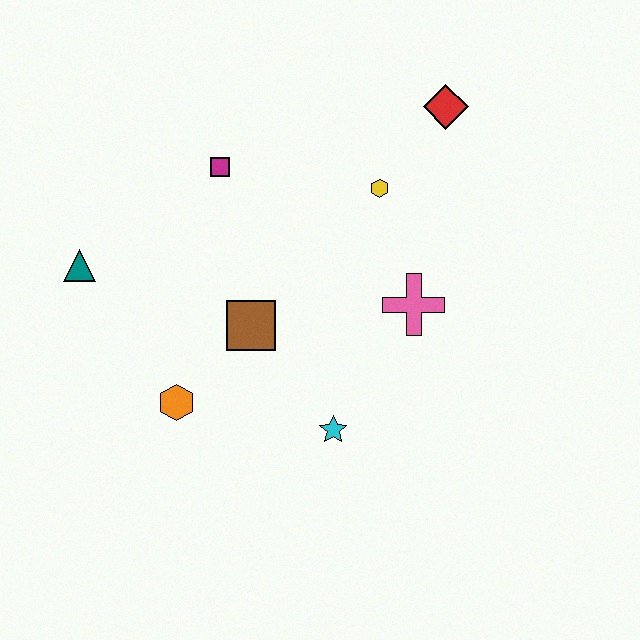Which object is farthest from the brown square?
The red diamond is farthest from the brown square.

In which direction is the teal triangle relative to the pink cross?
The teal triangle is to the left of the pink cross.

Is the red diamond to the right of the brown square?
Yes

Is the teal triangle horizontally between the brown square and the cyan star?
No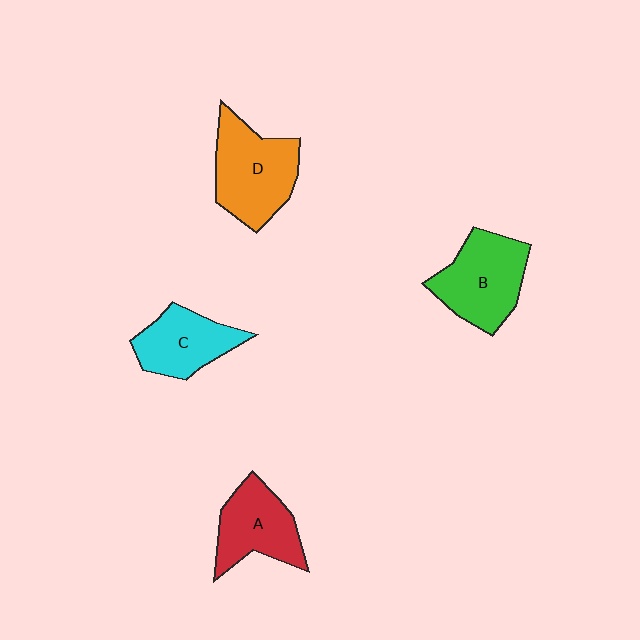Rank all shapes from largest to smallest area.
From largest to smallest: D (orange), B (green), A (red), C (cyan).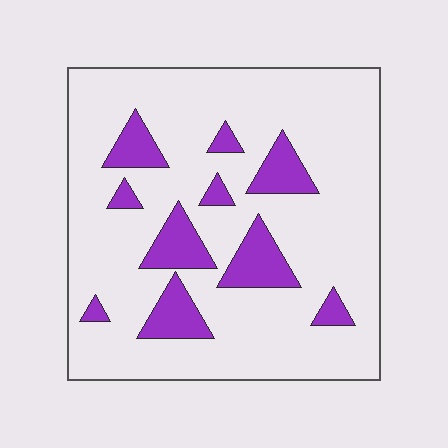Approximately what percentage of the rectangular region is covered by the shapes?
Approximately 15%.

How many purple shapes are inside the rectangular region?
10.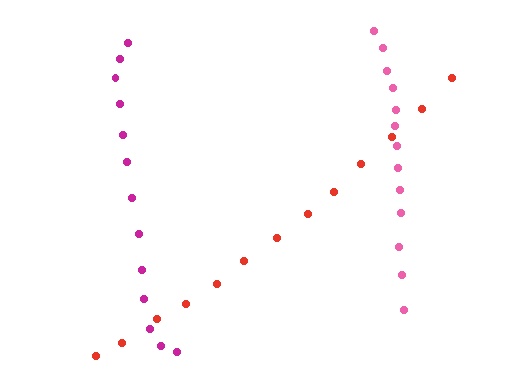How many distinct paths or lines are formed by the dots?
There are 3 distinct paths.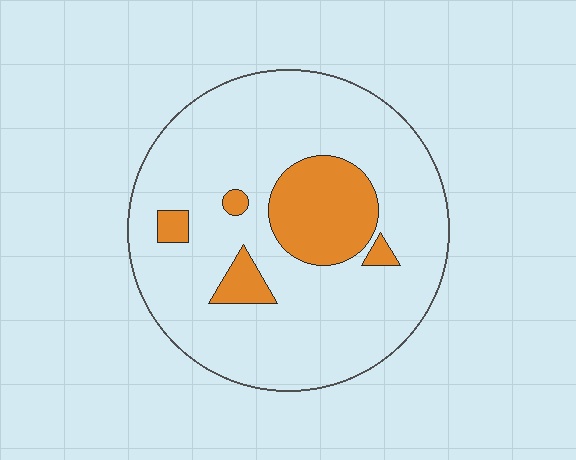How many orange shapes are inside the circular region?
5.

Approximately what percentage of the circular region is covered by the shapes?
Approximately 15%.